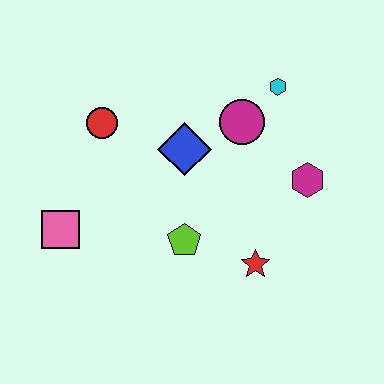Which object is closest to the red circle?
The blue diamond is closest to the red circle.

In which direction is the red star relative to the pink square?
The red star is to the right of the pink square.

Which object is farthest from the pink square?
The cyan hexagon is farthest from the pink square.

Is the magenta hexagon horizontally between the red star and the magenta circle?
No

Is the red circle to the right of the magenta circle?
No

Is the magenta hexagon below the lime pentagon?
No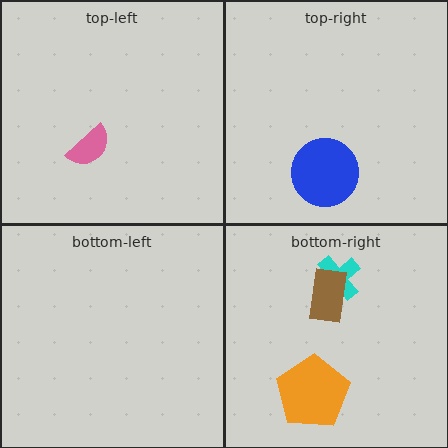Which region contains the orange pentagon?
The bottom-right region.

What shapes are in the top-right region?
The blue circle.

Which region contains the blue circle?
The top-right region.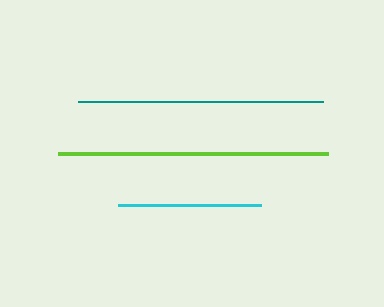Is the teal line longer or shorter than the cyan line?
The teal line is longer than the cyan line.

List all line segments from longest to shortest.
From longest to shortest: lime, teal, cyan.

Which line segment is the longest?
The lime line is the longest at approximately 270 pixels.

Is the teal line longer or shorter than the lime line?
The lime line is longer than the teal line.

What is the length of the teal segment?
The teal segment is approximately 245 pixels long.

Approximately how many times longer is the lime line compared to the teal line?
The lime line is approximately 1.1 times the length of the teal line.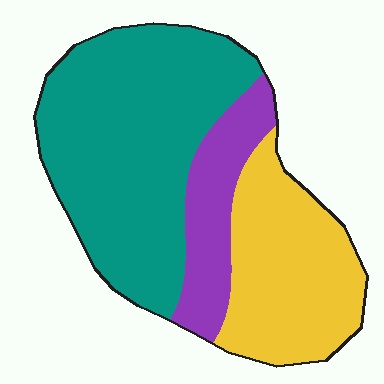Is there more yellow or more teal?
Teal.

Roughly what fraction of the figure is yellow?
Yellow takes up about one third (1/3) of the figure.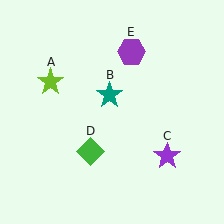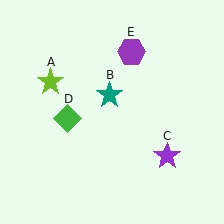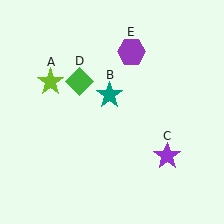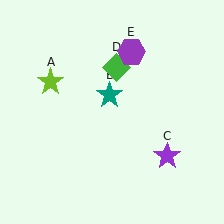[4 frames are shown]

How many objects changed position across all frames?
1 object changed position: green diamond (object D).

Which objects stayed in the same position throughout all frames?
Lime star (object A) and teal star (object B) and purple star (object C) and purple hexagon (object E) remained stationary.